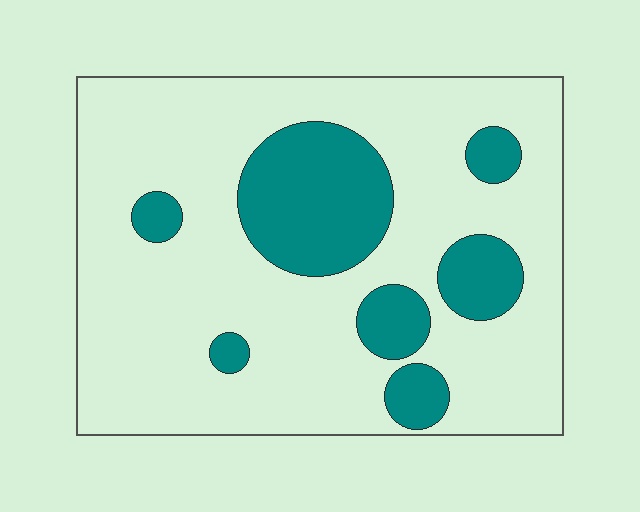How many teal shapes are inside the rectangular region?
7.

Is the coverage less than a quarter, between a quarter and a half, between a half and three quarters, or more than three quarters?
Less than a quarter.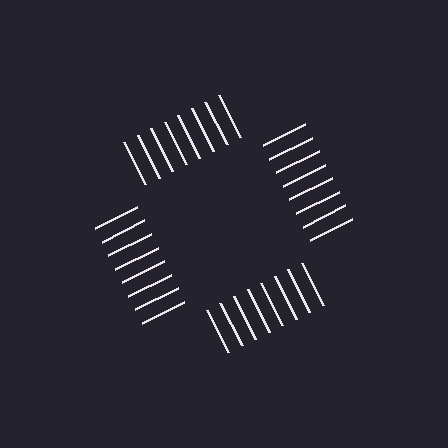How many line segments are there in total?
32 — 8 along each of the 4 edges.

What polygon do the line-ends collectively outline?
An illusory square — the line segments terminate on its edges but no continuous stroke is drawn.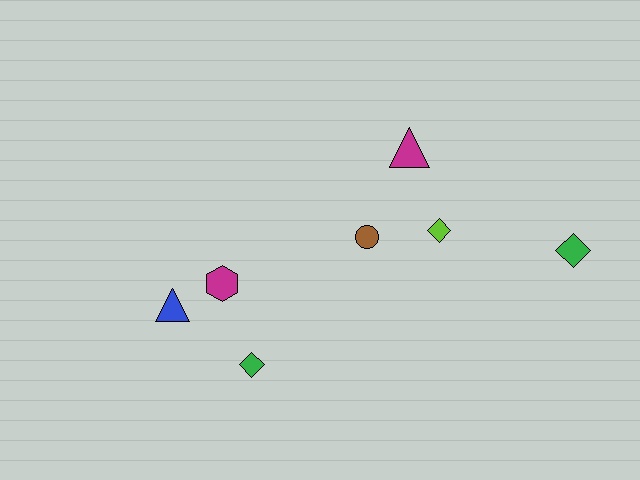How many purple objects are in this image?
There are no purple objects.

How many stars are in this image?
There are no stars.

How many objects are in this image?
There are 7 objects.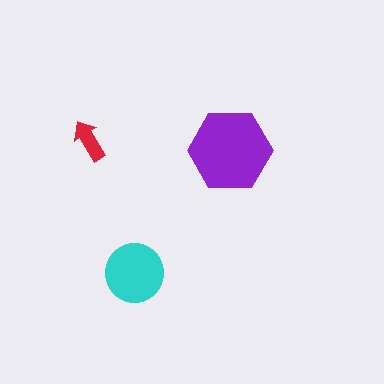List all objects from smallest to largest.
The red arrow, the cyan circle, the purple hexagon.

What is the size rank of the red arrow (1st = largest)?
3rd.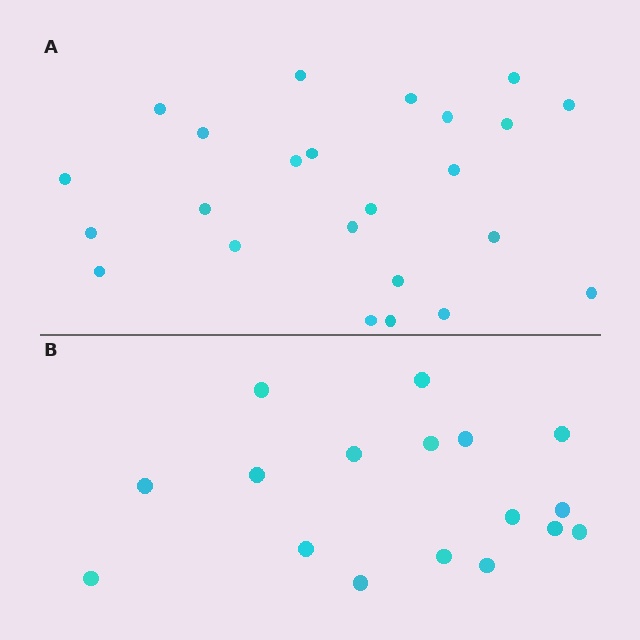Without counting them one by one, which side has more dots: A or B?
Region A (the top region) has more dots.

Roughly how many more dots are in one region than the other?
Region A has roughly 8 or so more dots than region B.